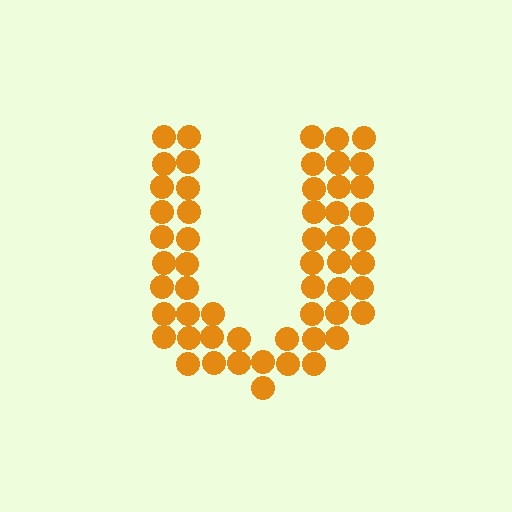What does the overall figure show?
The overall figure shows the letter U.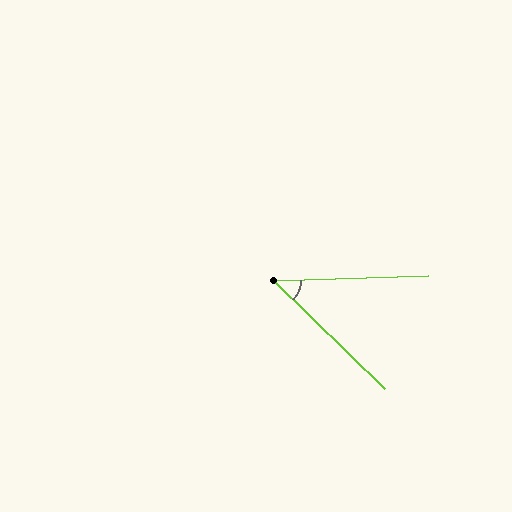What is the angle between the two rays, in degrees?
Approximately 46 degrees.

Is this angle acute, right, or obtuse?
It is acute.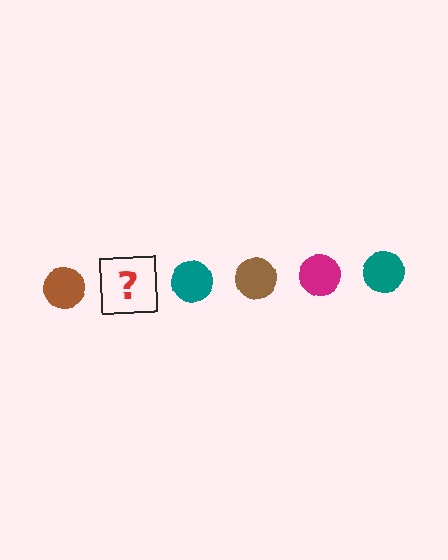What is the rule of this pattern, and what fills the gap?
The rule is that the pattern cycles through brown, magenta, teal circles. The gap should be filled with a magenta circle.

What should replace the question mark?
The question mark should be replaced with a magenta circle.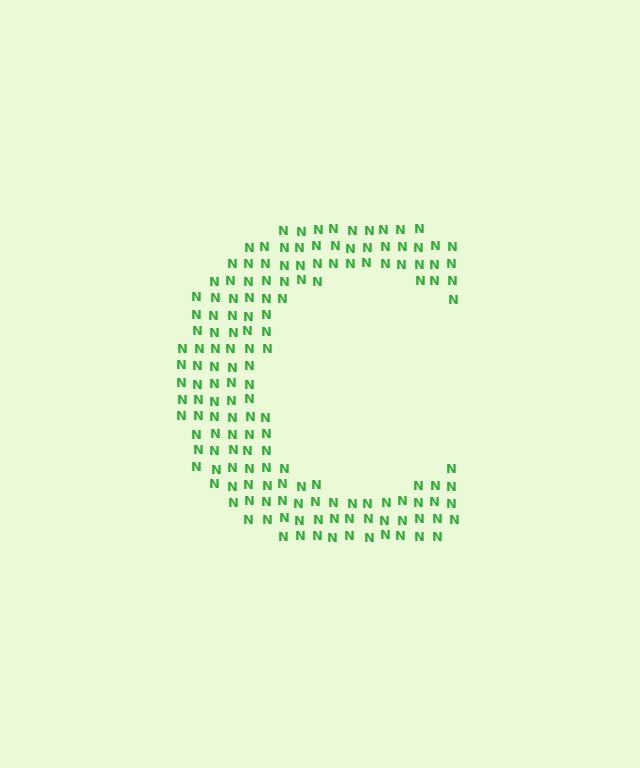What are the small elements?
The small elements are letter N's.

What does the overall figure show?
The overall figure shows the letter C.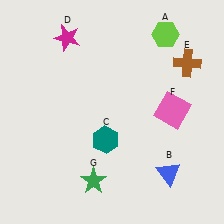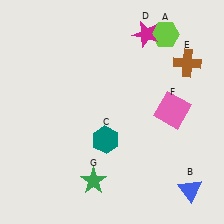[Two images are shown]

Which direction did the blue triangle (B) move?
The blue triangle (B) moved right.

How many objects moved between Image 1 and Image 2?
2 objects moved between the two images.